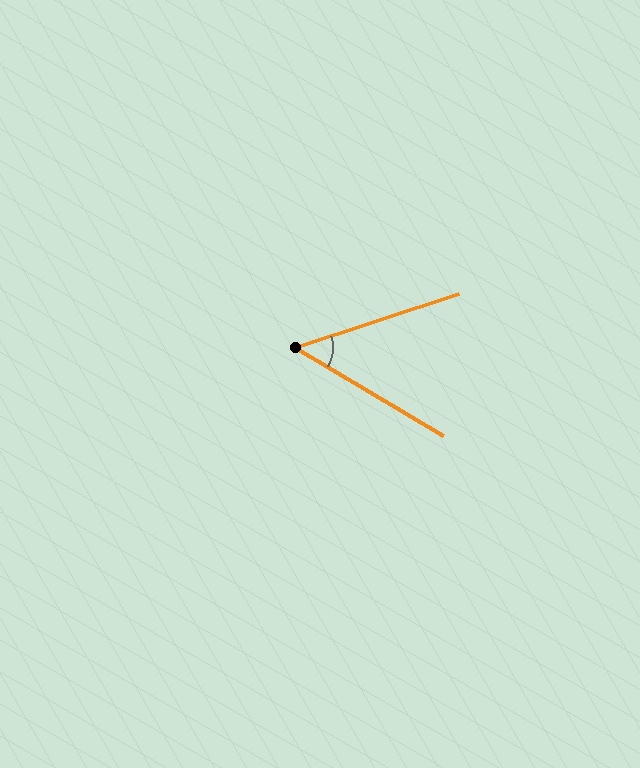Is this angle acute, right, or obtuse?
It is acute.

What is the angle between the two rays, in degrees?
Approximately 49 degrees.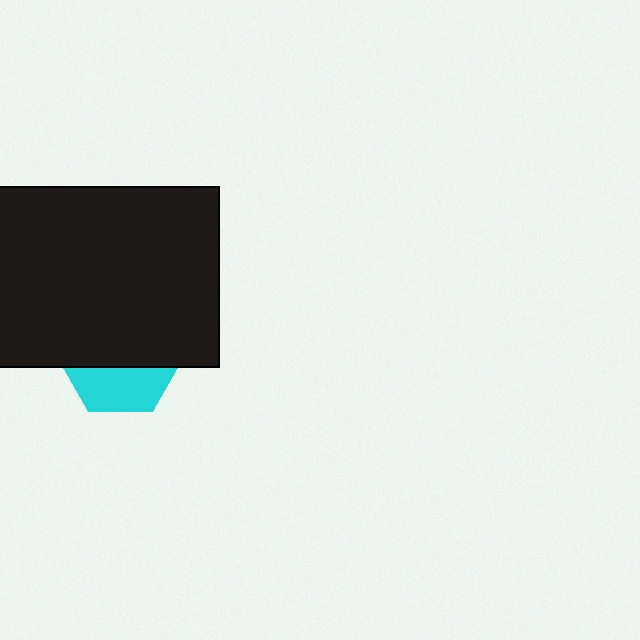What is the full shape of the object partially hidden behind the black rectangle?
The partially hidden object is a cyan hexagon.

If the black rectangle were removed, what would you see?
You would see the complete cyan hexagon.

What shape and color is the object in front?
The object in front is a black rectangle.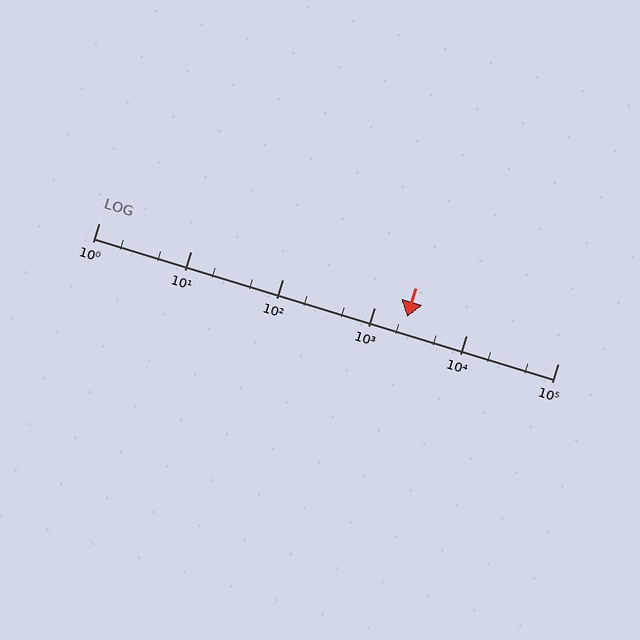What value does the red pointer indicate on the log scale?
The pointer indicates approximately 2300.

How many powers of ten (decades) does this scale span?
The scale spans 5 decades, from 1 to 100000.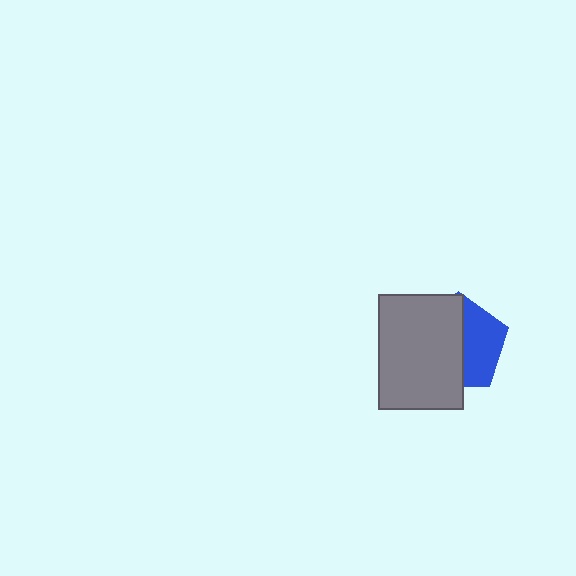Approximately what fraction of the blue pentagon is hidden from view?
Roughly 57% of the blue pentagon is hidden behind the gray rectangle.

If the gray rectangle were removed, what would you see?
You would see the complete blue pentagon.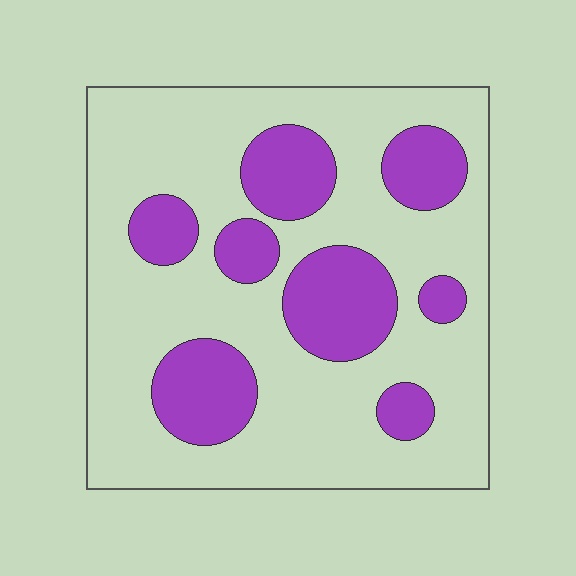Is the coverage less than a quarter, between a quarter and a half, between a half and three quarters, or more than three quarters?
Between a quarter and a half.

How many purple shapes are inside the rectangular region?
8.